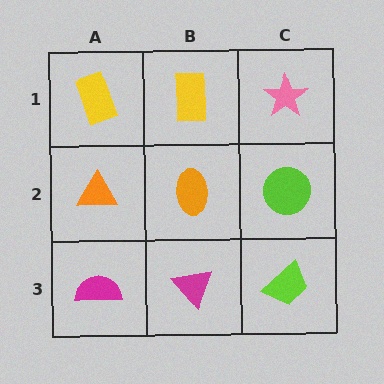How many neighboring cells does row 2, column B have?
4.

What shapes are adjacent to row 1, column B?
An orange ellipse (row 2, column B), a yellow rectangle (row 1, column A), a pink star (row 1, column C).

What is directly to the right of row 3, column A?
A magenta triangle.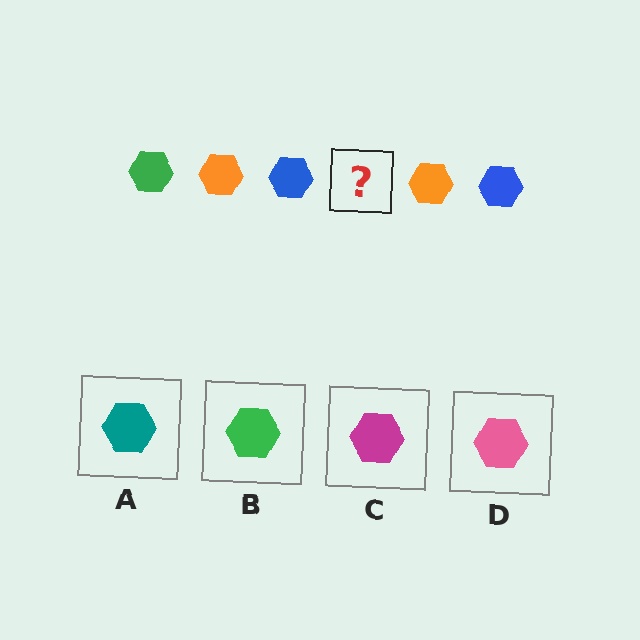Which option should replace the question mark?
Option B.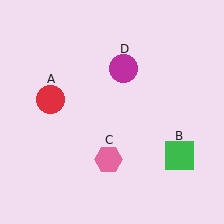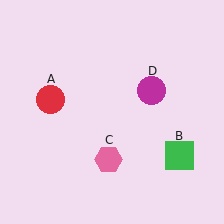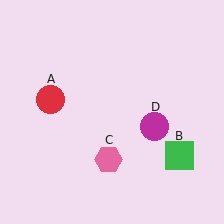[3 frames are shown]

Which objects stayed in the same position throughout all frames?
Red circle (object A) and green square (object B) and pink hexagon (object C) remained stationary.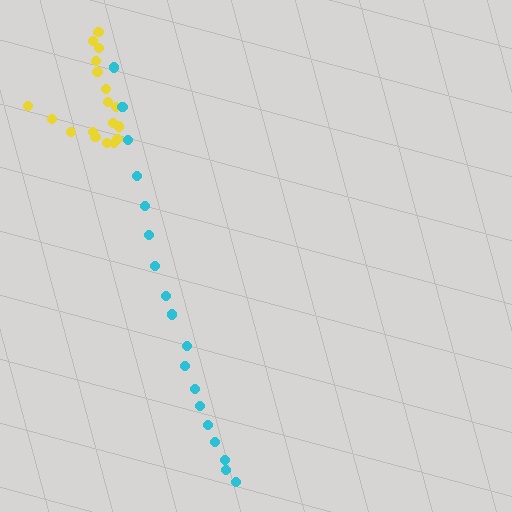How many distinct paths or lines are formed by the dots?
There are 2 distinct paths.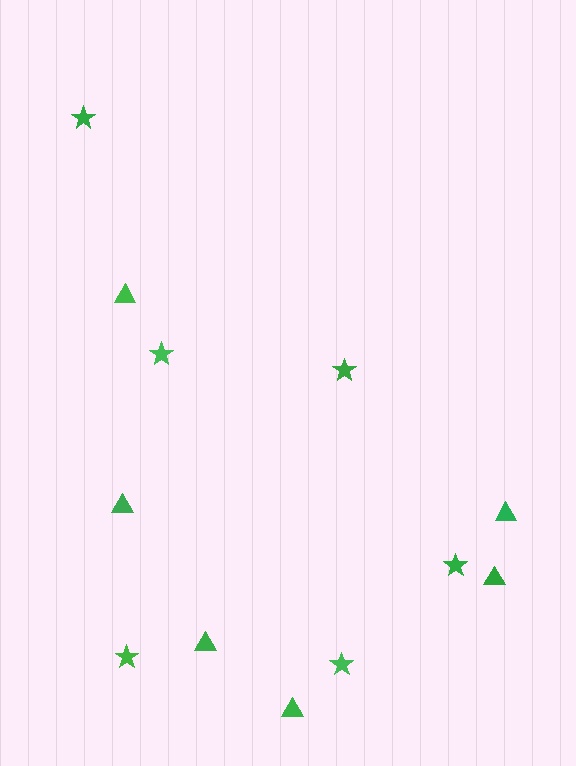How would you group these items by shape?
There are 2 groups: one group of stars (6) and one group of triangles (6).